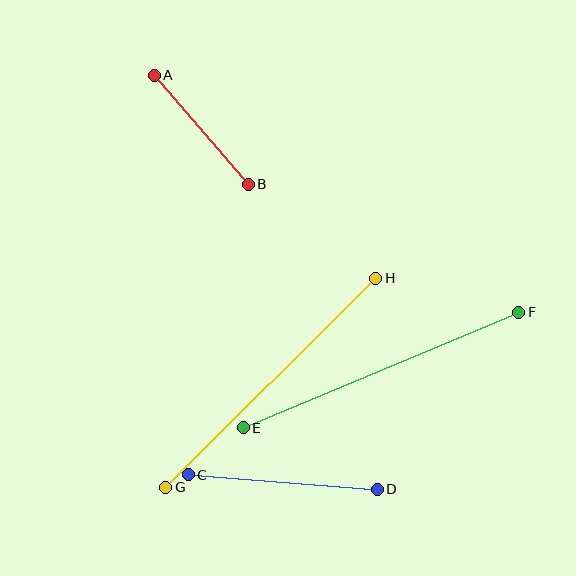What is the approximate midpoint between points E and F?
The midpoint is at approximately (381, 370) pixels.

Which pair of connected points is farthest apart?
Points E and F are farthest apart.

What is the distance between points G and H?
The distance is approximately 296 pixels.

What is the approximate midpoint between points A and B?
The midpoint is at approximately (201, 130) pixels.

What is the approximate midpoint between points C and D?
The midpoint is at approximately (283, 482) pixels.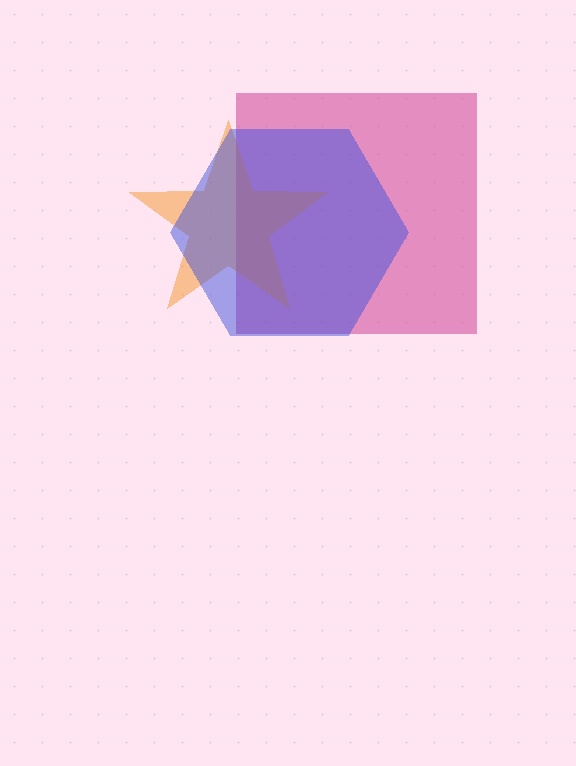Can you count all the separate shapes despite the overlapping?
Yes, there are 3 separate shapes.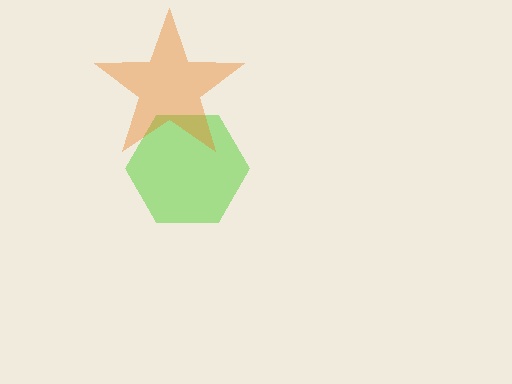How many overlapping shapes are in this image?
There are 2 overlapping shapes in the image.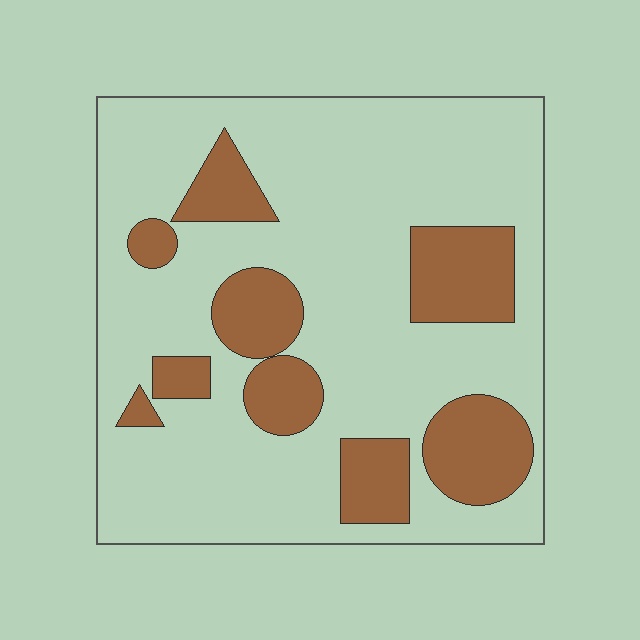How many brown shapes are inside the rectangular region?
9.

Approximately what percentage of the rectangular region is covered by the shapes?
Approximately 25%.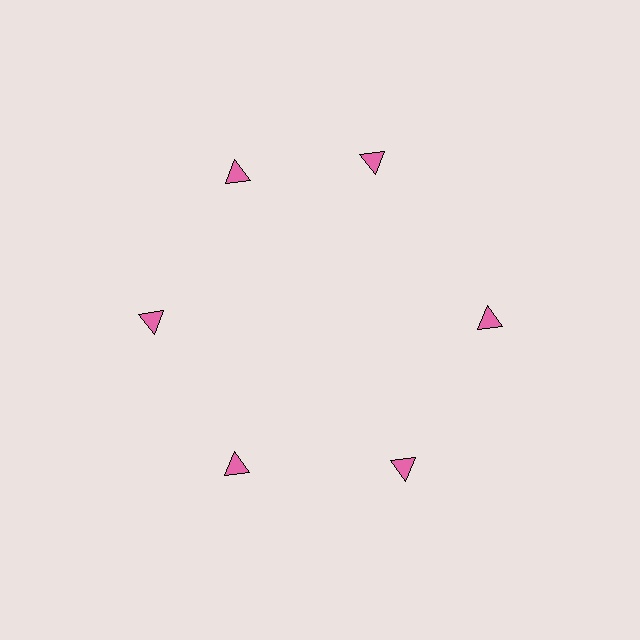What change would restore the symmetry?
The symmetry would be restored by rotating it back into even spacing with its neighbors so that all 6 triangles sit at equal angles and equal distance from the center.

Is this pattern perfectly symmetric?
No. The 6 pink triangles are arranged in a ring, but one element near the 1 o'clock position is rotated out of alignment along the ring, breaking the 6-fold rotational symmetry.